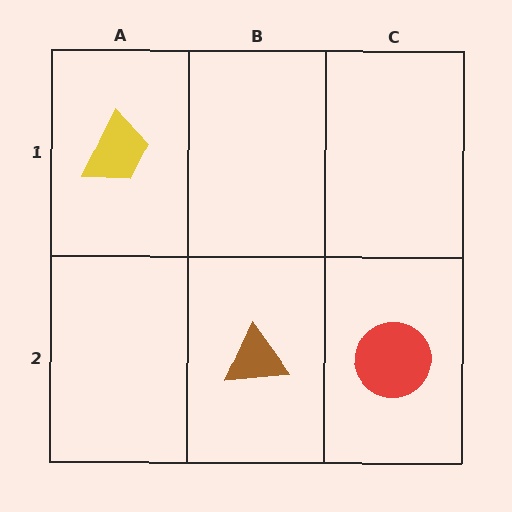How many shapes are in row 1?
1 shape.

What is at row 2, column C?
A red circle.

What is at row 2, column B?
A brown triangle.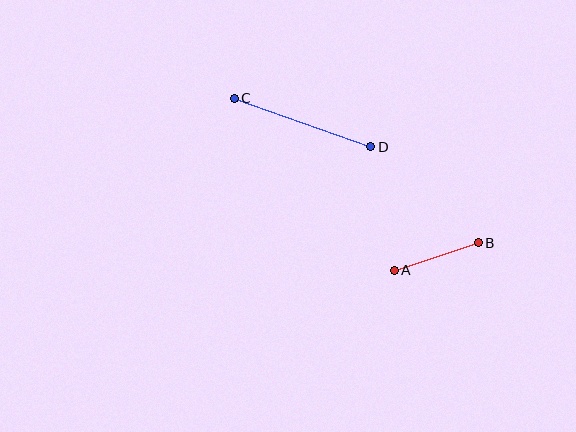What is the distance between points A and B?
The distance is approximately 88 pixels.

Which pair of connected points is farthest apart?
Points C and D are farthest apart.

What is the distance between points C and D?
The distance is approximately 145 pixels.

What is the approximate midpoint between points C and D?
The midpoint is at approximately (303, 122) pixels.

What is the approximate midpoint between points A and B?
The midpoint is at approximately (436, 257) pixels.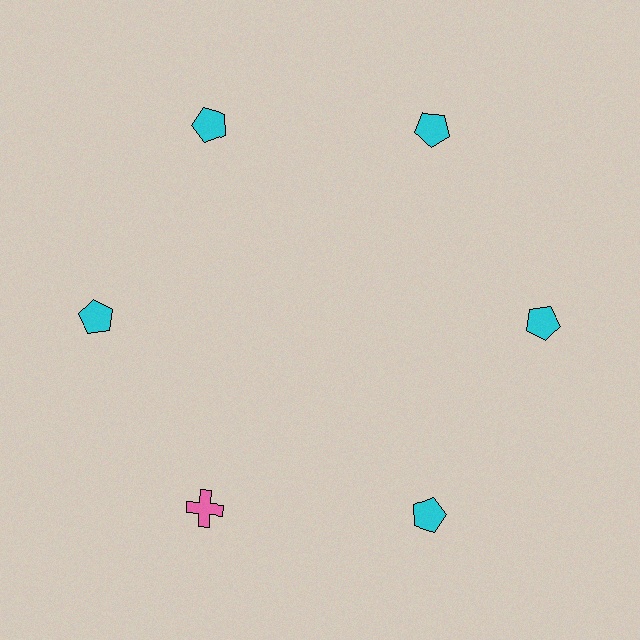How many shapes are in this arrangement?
There are 6 shapes arranged in a ring pattern.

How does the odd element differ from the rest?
It differs in both color (pink instead of cyan) and shape (cross instead of pentagon).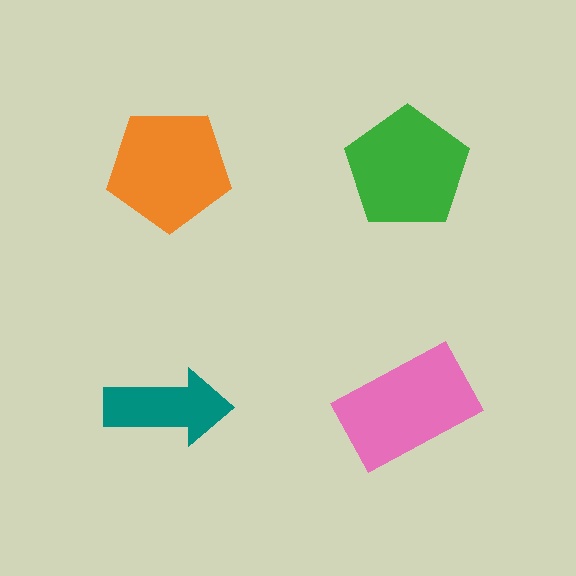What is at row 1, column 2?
A green pentagon.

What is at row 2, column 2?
A pink rectangle.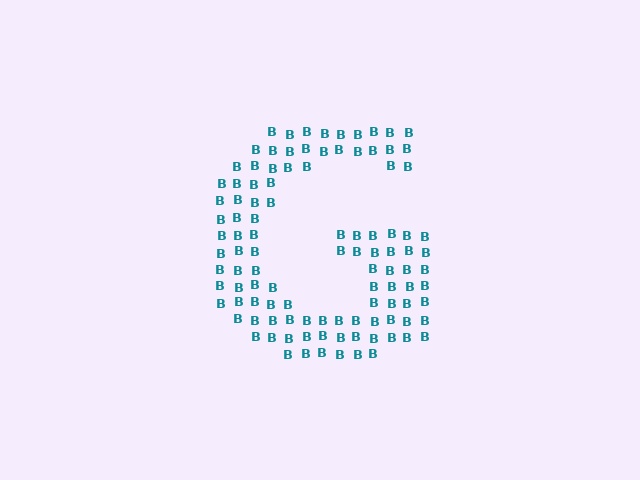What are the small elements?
The small elements are letter B's.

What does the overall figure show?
The overall figure shows the letter G.